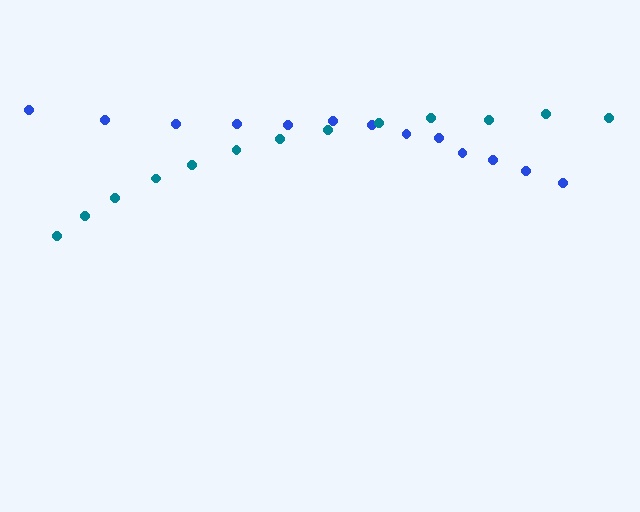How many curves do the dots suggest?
There are 2 distinct paths.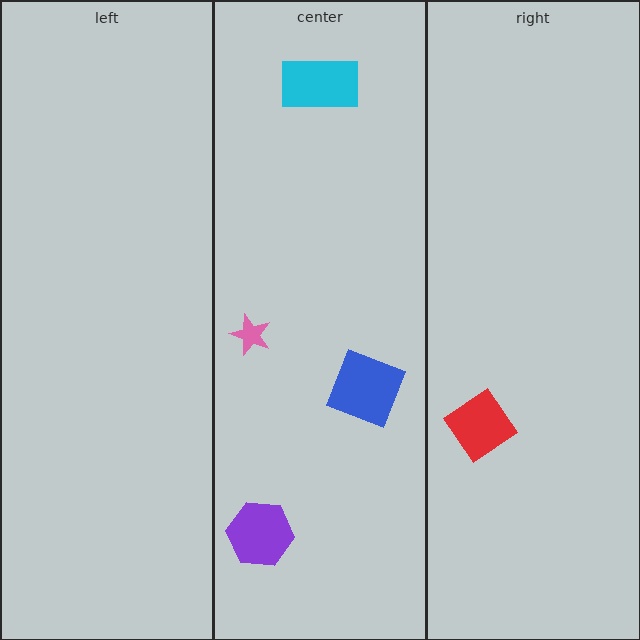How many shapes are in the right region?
1.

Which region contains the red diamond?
The right region.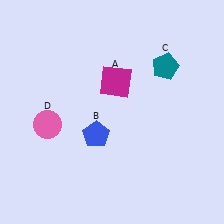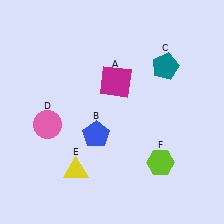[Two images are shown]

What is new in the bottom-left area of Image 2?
A yellow triangle (E) was added in the bottom-left area of Image 2.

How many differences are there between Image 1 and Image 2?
There are 2 differences between the two images.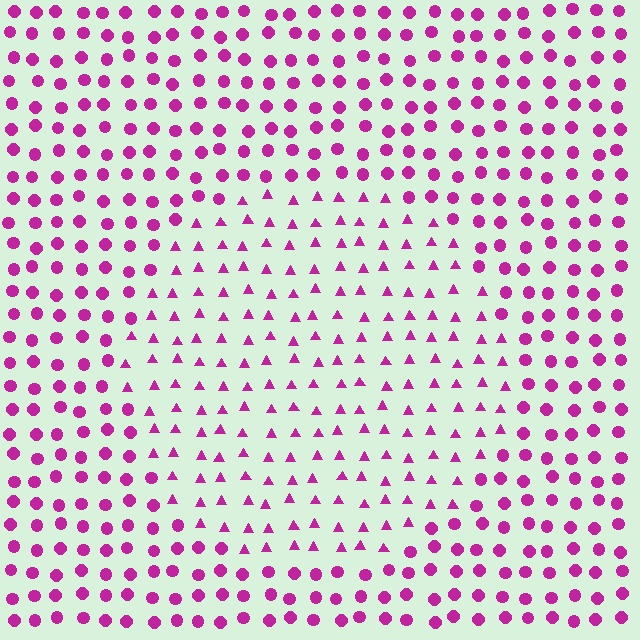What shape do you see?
I see a circle.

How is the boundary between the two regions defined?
The boundary is defined by a change in element shape: triangles inside vs. circles outside. All elements share the same color and spacing.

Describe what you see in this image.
The image is filled with small magenta elements arranged in a uniform grid. A circle-shaped region contains triangles, while the surrounding area contains circles. The boundary is defined purely by the change in element shape.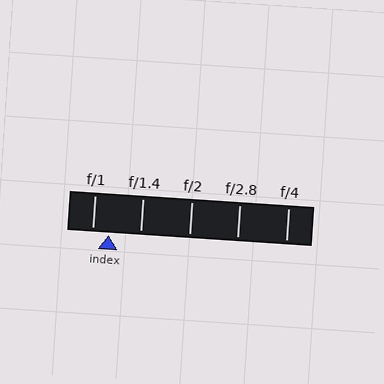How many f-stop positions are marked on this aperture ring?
There are 5 f-stop positions marked.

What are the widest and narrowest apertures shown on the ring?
The widest aperture shown is f/1 and the narrowest is f/4.